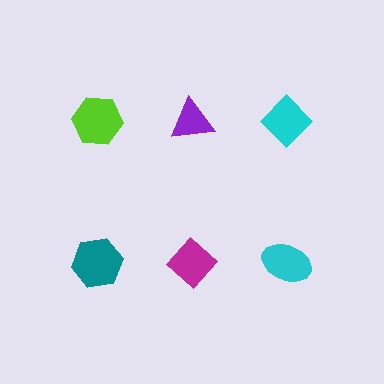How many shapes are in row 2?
3 shapes.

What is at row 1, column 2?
A purple triangle.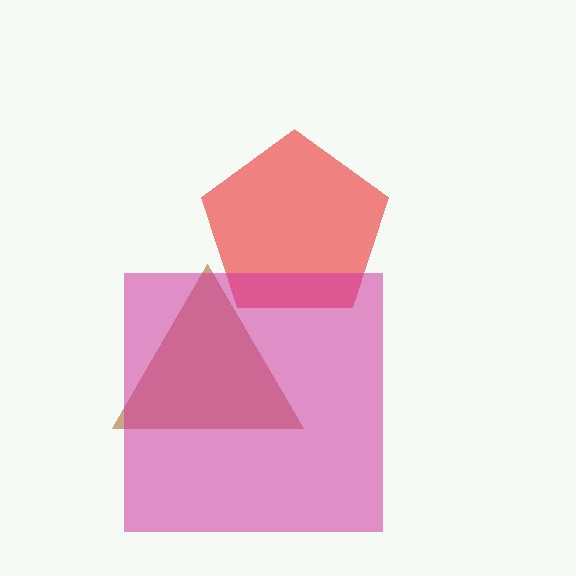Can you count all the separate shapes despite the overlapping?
Yes, there are 3 separate shapes.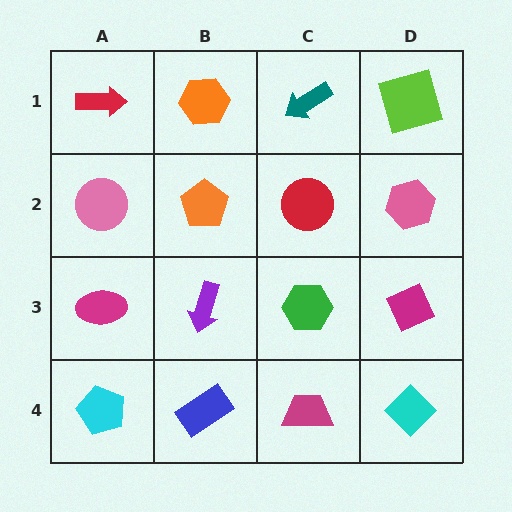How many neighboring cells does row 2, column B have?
4.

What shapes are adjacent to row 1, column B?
An orange pentagon (row 2, column B), a red arrow (row 1, column A), a teal arrow (row 1, column C).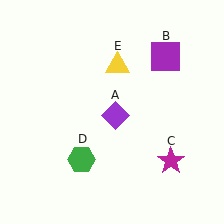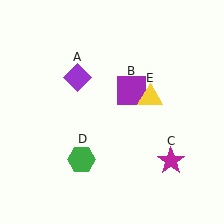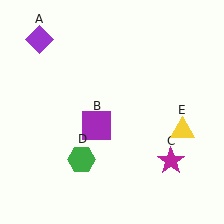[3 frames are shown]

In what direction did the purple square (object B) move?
The purple square (object B) moved down and to the left.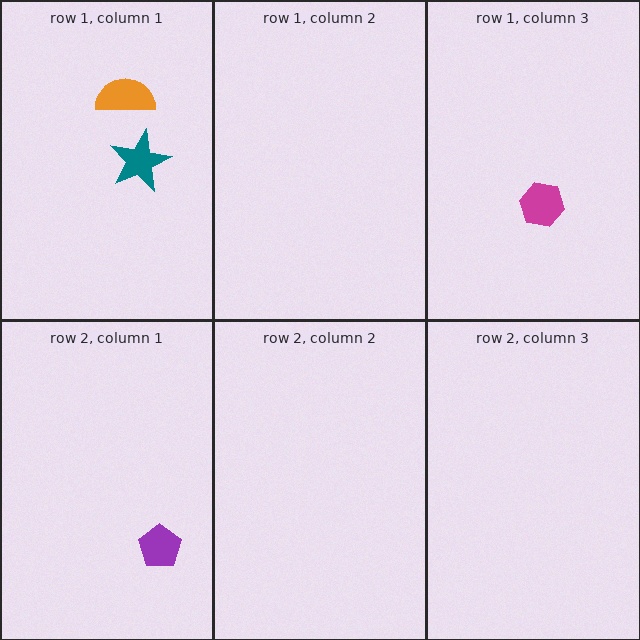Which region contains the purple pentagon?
The row 2, column 1 region.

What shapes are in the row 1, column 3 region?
The magenta hexagon.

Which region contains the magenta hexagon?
The row 1, column 3 region.